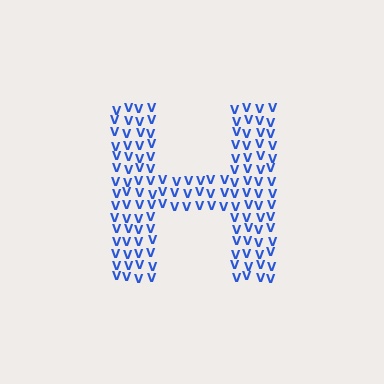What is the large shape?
The large shape is the letter H.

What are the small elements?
The small elements are letter V's.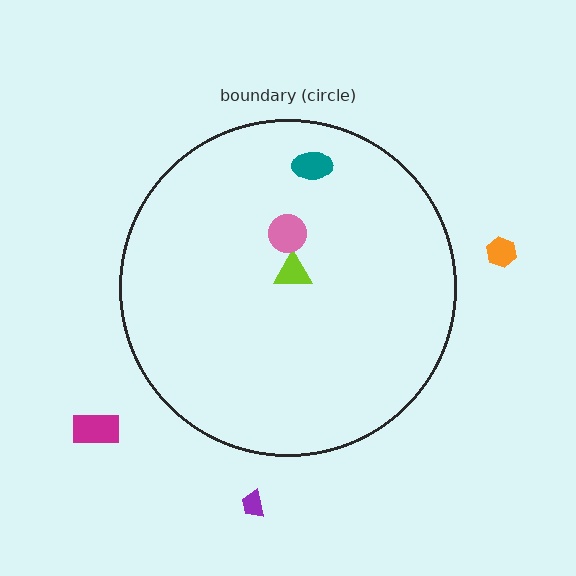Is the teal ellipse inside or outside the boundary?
Inside.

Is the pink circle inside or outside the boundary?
Inside.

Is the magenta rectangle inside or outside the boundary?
Outside.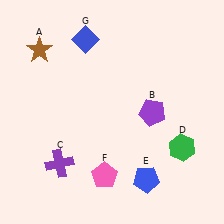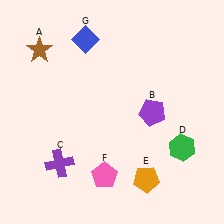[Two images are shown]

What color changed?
The pentagon (E) changed from blue in Image 1 to orange in Image 2.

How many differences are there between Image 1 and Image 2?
There is 1 difference between the two images.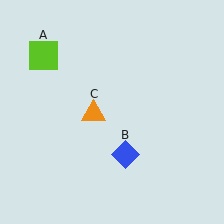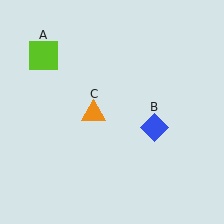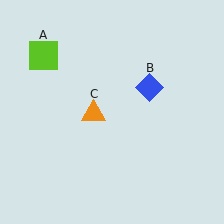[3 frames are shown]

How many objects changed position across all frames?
1 object changed position: blue diamond (object B).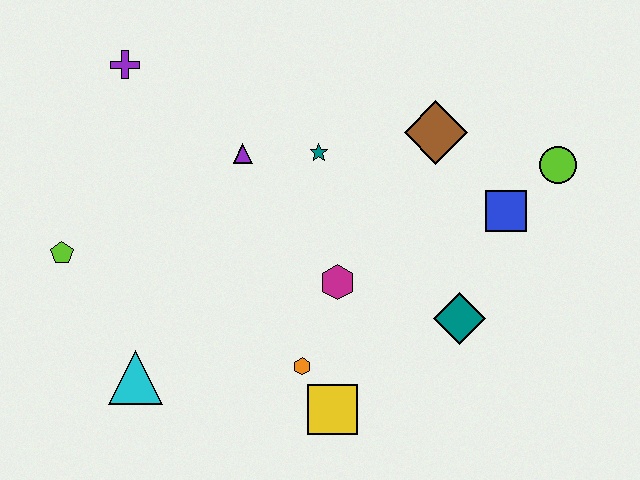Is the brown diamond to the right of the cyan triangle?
Yes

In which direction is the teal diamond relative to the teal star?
The teal diamond is below the teal star.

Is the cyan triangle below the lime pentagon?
Yes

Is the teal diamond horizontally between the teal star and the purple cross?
No